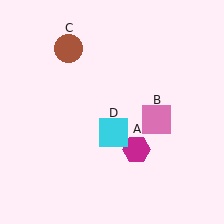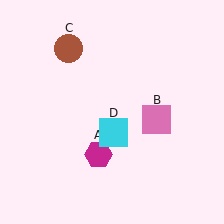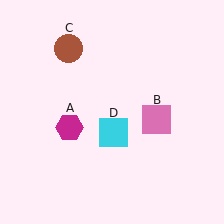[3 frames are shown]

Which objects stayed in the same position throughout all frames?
Pink square (object B) and brown circle (object C) and cyan square (object D) remained stationary.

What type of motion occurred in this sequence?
The magenta hexagon (object A) rotated clockwise around the center of the scene.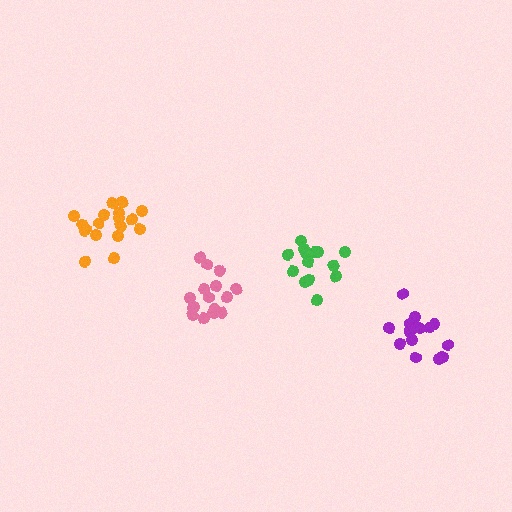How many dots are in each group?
Group 1: 15 dots, Group 2: 16 dots, Group 3: 19 dots, Group 4: 14 dots (64 total).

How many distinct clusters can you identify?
There are 4 distinct clusters.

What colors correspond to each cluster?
The clusters are colored: purple, pink, orange, green.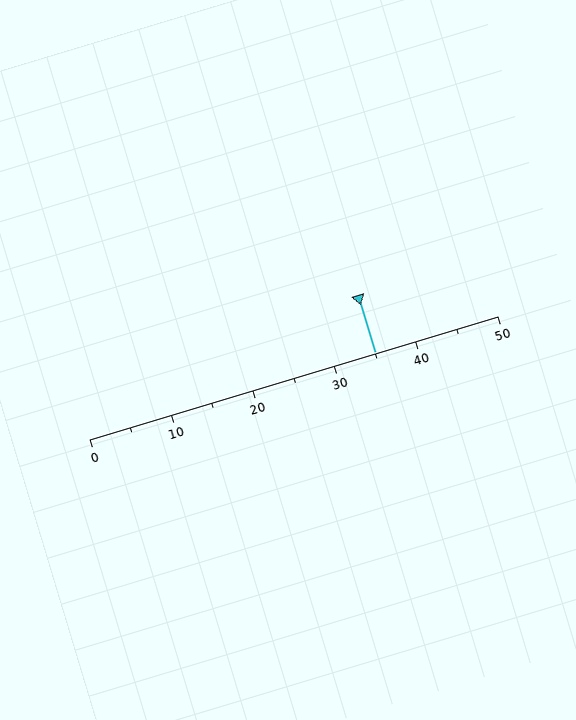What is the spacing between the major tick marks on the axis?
The major ticks are spaced 10 apart.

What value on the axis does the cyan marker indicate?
The marker indicates approximately 35.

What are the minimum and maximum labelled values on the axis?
The axis runs from 0 to 50.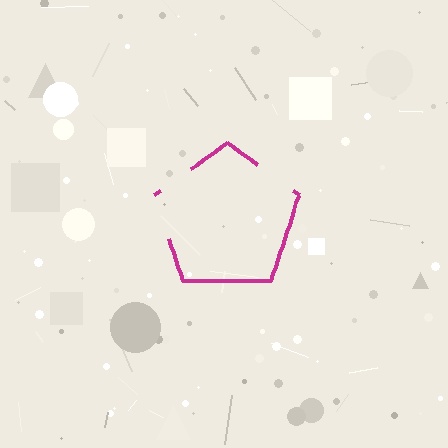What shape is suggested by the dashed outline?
The dashed outline suggests a pentagon.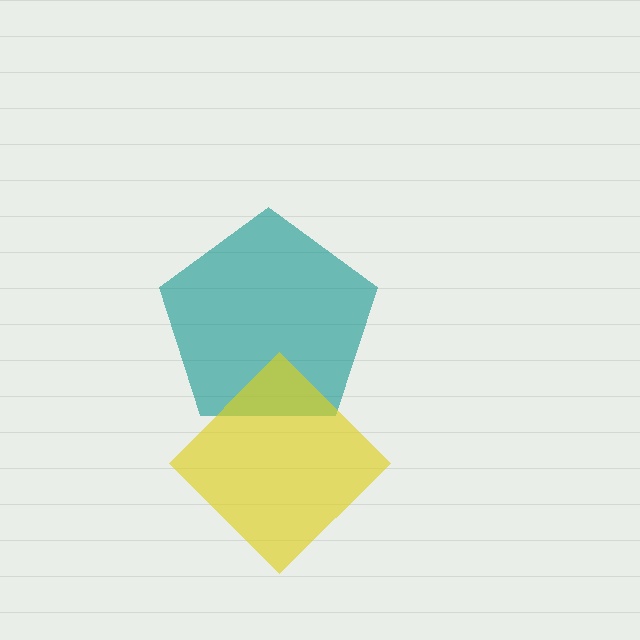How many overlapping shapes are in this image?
There are 2 overlapping shapes in the image.